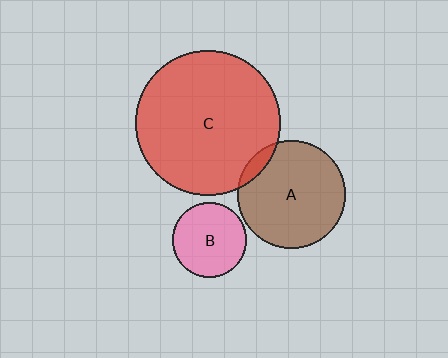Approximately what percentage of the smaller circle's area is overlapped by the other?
Approximately 10%.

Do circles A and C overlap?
Yes.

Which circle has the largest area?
Circle C (red).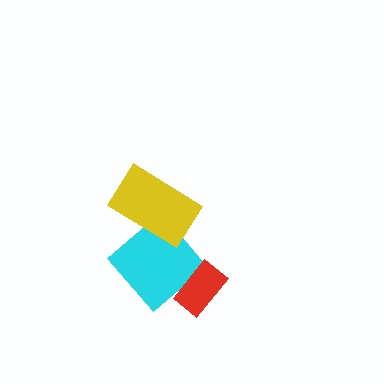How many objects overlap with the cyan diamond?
2 objects overlap with the cyan diamond.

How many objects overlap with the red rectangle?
1 object overlaps with the red rectangle.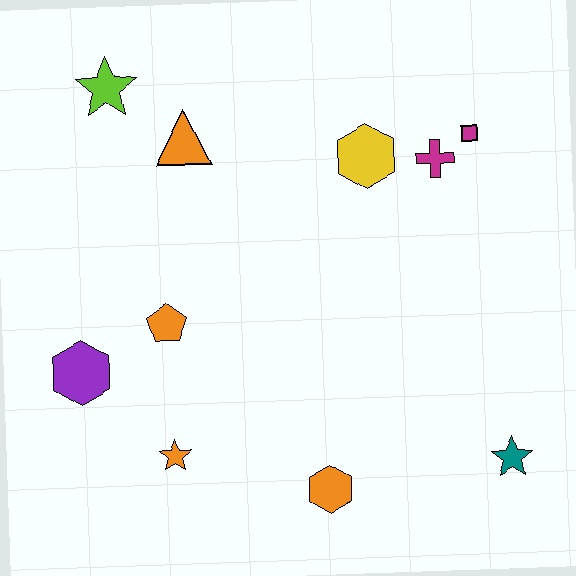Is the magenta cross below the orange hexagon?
No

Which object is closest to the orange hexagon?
The orange star is closest to the orange hexagon.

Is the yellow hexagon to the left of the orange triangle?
No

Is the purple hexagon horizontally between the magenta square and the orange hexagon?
No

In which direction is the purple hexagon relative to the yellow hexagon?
The purple hexagon is to the left of the yellow hexagon.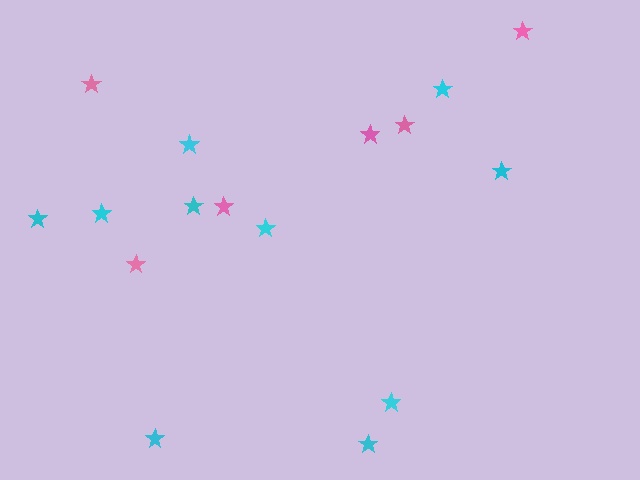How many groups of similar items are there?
There are 2 groups: one group of cyan stars (10) and one group of pink stars (6).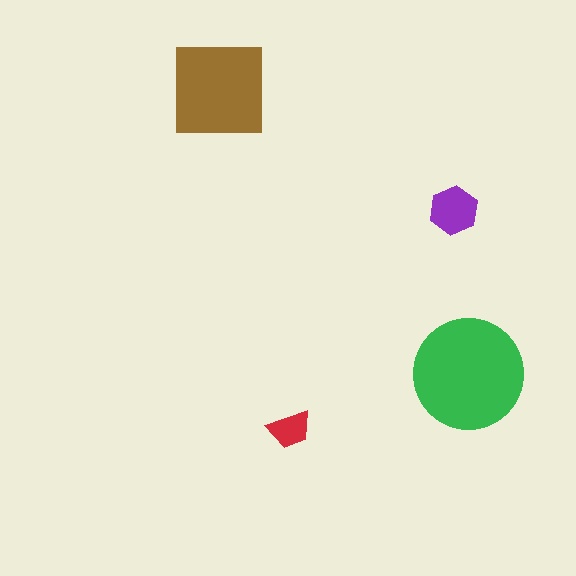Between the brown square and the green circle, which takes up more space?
The green circle.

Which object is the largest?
The green circle.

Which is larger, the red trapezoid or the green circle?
The green circle.